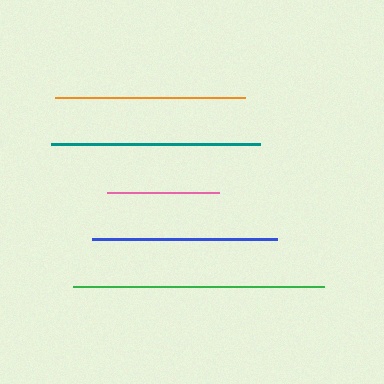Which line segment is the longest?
The green line is the longest at approximately 251 pixels.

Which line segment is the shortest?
The pink line is the shortest at approximately 112 pixels.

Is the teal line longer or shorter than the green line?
The green line is longer than the teal line.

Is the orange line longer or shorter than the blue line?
The orange line is longer than the blue line.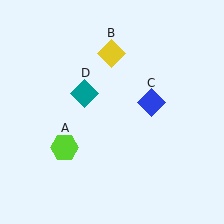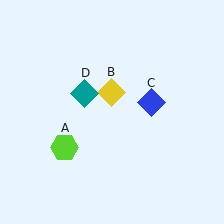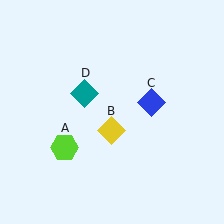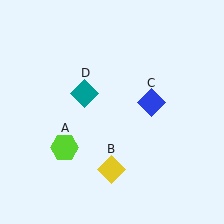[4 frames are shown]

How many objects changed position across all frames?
1 object changed position: yellow diamond (object B).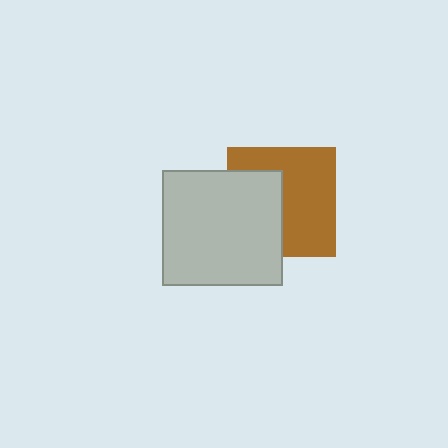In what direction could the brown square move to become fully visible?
The brown square could move right. That would shift it out from behind the light gray rectangle entirely.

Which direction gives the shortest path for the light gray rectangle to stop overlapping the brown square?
Moving left gives the shortest separation.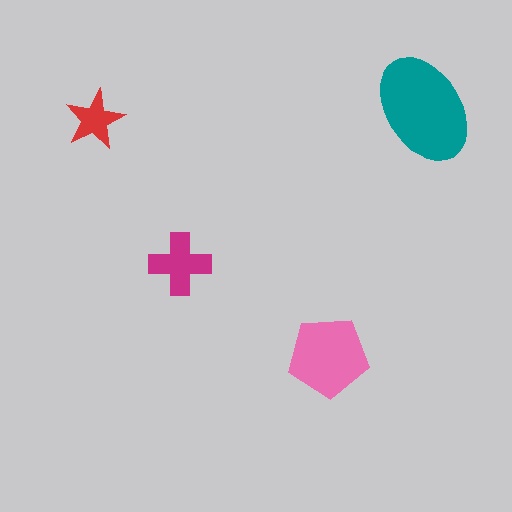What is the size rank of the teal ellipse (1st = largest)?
1st.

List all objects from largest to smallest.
The teal ellipse, the pink pentagon, the magenta cross, the red star.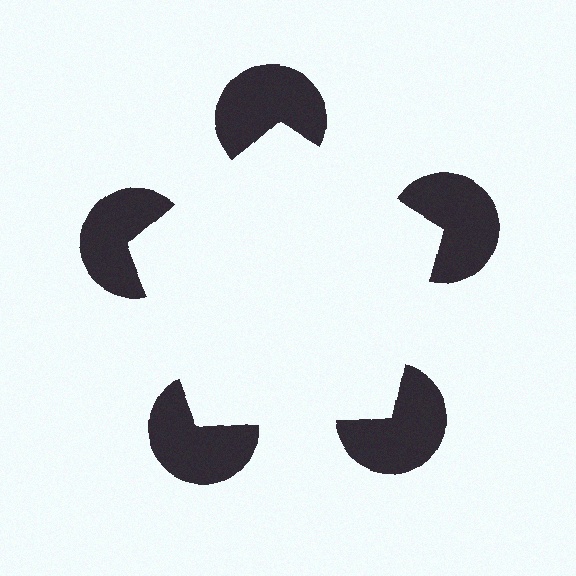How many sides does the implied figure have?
5 sides.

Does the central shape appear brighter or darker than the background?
It typically appears slightly brighter than the background, even though no actual brightness change is drawn.